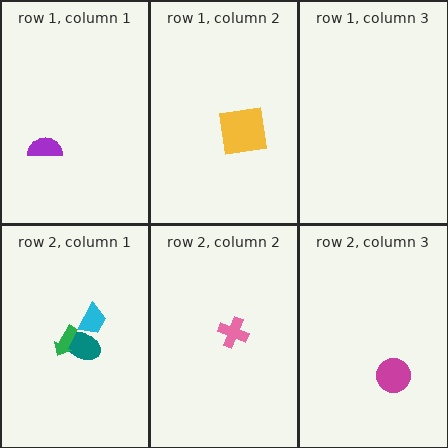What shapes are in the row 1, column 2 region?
The yellow square.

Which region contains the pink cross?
The row 2, column 2 region.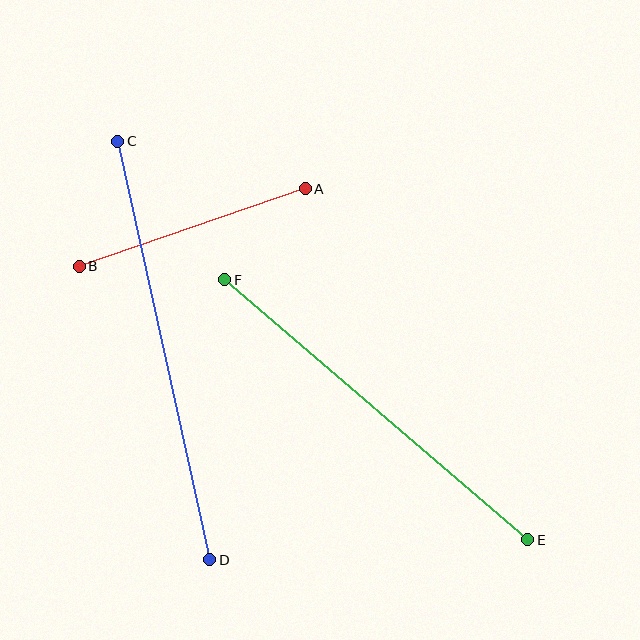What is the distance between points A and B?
The distance is approximately 239 pixels.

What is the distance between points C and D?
The distance is approximately 428 pixels.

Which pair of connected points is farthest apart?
Points C and D are farthest apart.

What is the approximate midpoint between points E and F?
The midpoint is at approximately (376, 410) pixels.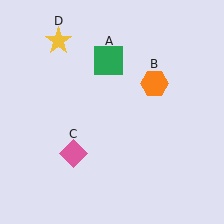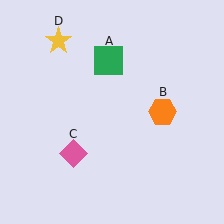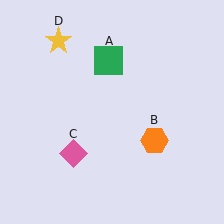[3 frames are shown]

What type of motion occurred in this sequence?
The orange hexagon (object B) rotated clockwise around the center of the scene.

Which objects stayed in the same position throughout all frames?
Green square (object A) and pink diamond (object C) and yellow star (object D) remained stationary.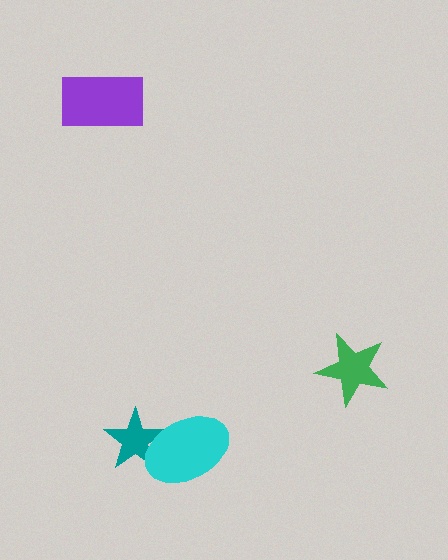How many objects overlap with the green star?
0 objects overlap with the green star.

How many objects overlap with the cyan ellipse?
1 object overlaps with the cyan ellipse.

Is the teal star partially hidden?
Yes, it is partially covered by another shape.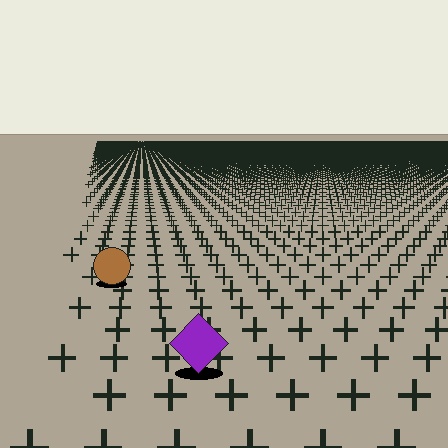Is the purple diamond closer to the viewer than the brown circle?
Yes. The purple diamond is closer — you can tell from the texture gradient: the ground texture is coarser near it.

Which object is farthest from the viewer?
The brown circle is farthest from the viewer. It appears smaller and the ground texture around it is denser.